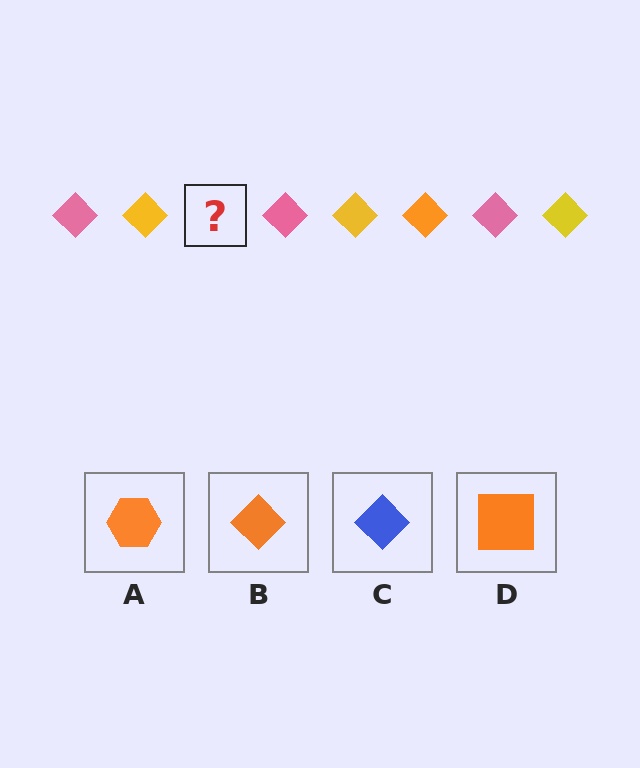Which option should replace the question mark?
Option B.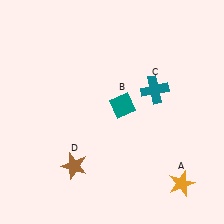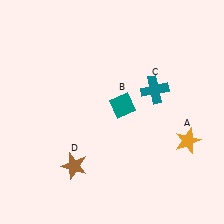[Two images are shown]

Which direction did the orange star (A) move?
The orange star (A) moved up.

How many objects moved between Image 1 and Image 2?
1 object moved between the two images.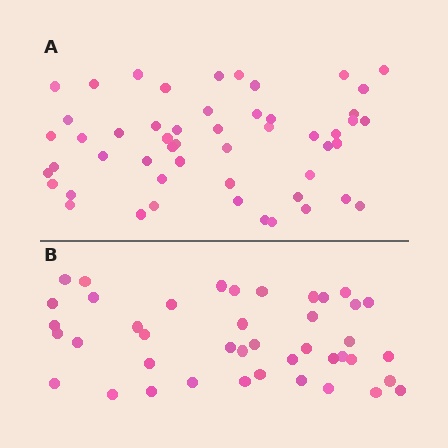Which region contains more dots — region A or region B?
Region A (the top region) has more dots.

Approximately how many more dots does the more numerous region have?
Region A has roughly 10 or so more dots than region B.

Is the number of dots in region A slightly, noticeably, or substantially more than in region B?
Region A has only slightly more — the two regions are fairly close. The ratio is roughly 1.2 to 1.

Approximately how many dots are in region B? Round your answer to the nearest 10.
About 40 dots. (The exact count is 42, which rounds to 40.)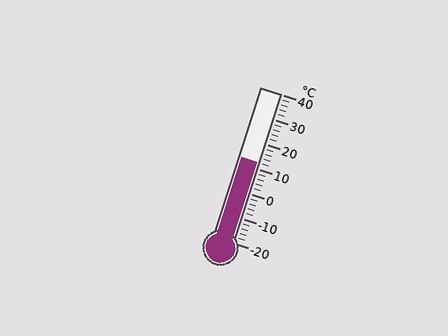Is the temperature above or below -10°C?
The temperature is above -10°C.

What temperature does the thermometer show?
The thermometer shows approximately 12°C.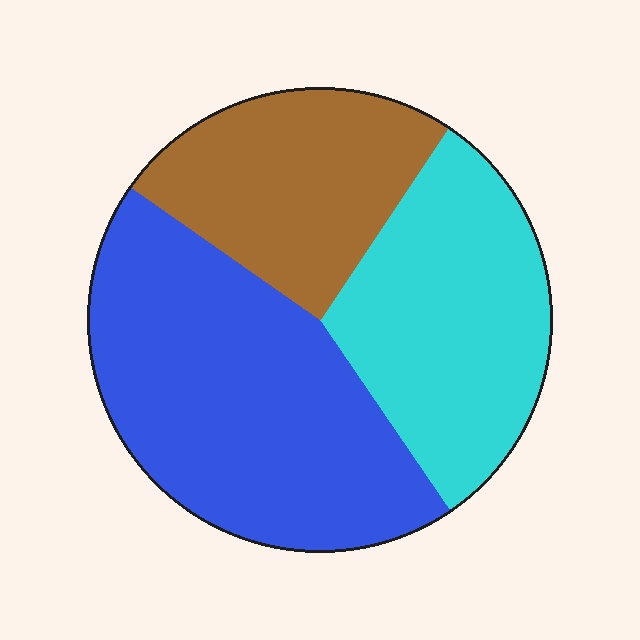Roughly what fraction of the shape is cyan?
Cyan covers roughly 30% of the shape.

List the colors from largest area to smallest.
From largest to smallest: blue, cyan, brown.